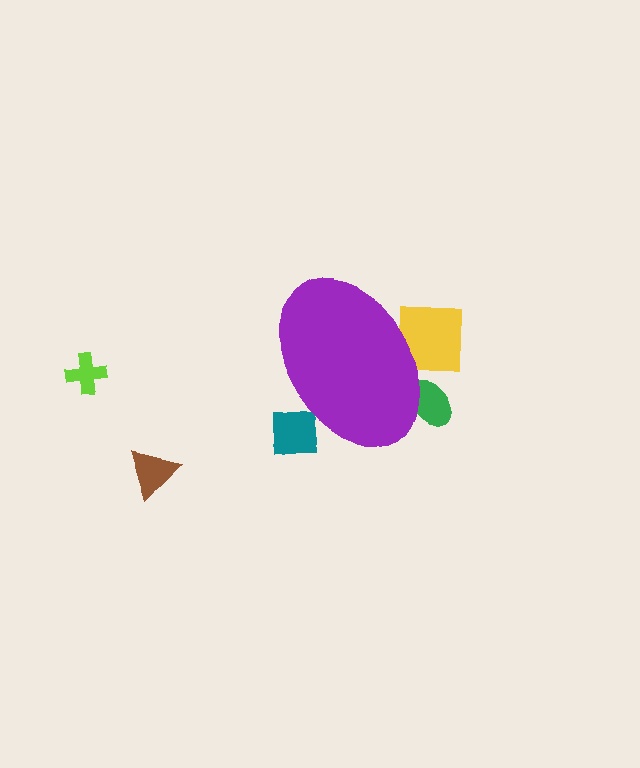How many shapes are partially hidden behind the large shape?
3 shapes are partially hidden.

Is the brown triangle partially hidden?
No, the brown triangle is fully visible.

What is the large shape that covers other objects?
A purple ellipse.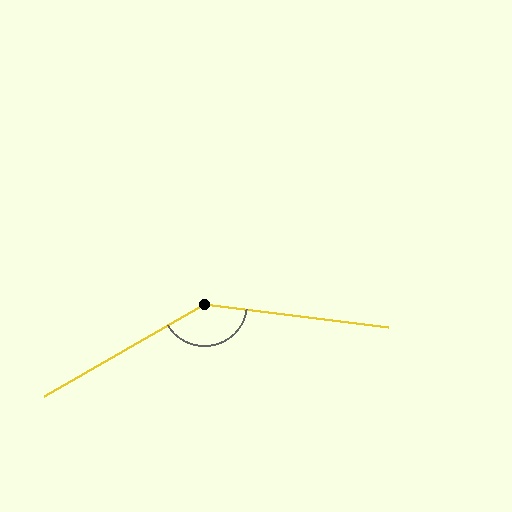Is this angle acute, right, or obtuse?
It is obtuse.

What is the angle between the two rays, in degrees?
Approximately 143 degrees.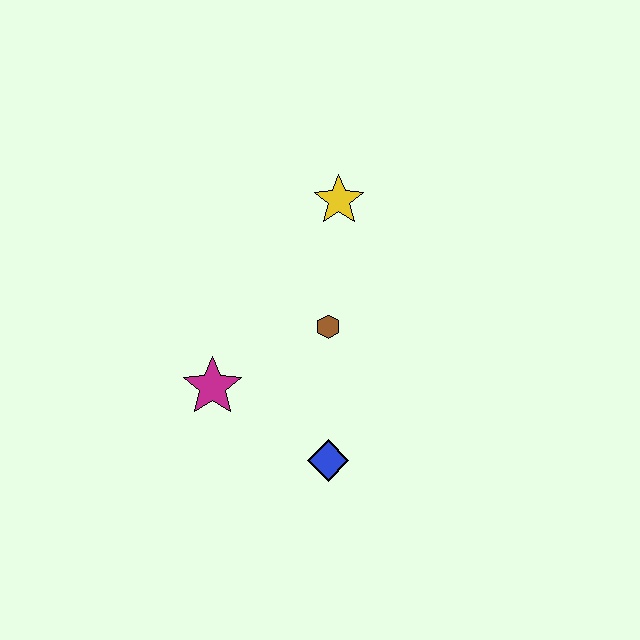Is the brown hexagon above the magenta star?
Yes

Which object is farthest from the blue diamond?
The yellow star is farthest from the blue diamond.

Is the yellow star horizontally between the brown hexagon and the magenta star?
No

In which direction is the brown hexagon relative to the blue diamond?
The brown hexagon is above the blue diamond.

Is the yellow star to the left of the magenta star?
No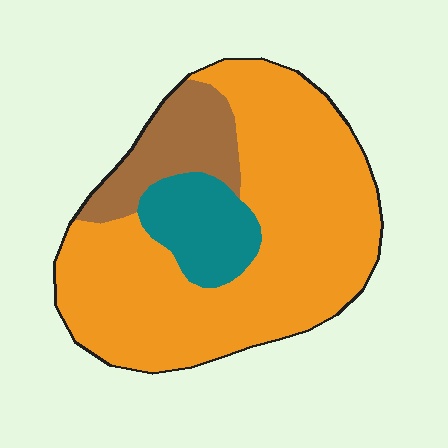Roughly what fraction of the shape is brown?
Brown takes up about one sixth (1/6) of the shape.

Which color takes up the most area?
Orange, at roughly 70%.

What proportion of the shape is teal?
Teal covers 13% of the shape.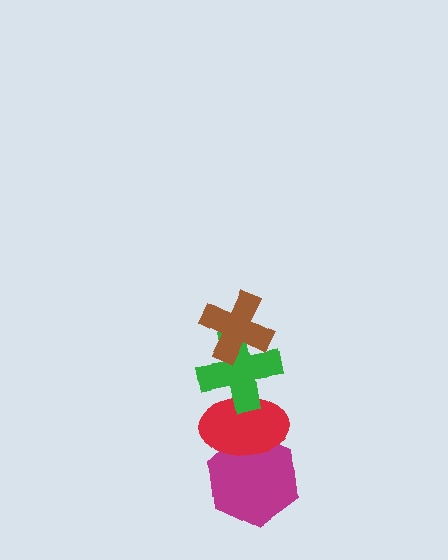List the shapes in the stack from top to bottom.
From top to bottom: the brown cross, the green cross, the red ellipse, the magenta hexagon.